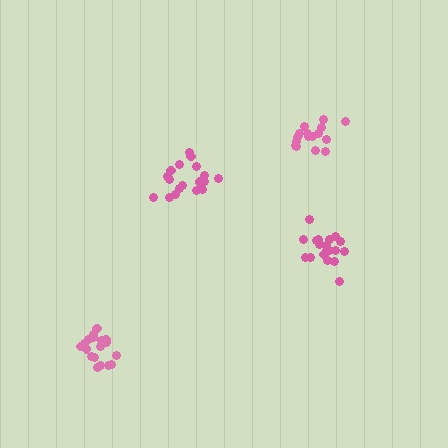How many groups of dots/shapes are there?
There are 4 groups.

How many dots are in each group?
Group 1: 18 dots, Group 2: 19 dots, Group 3: 16 dots, Group 4: 18 dots (71 total).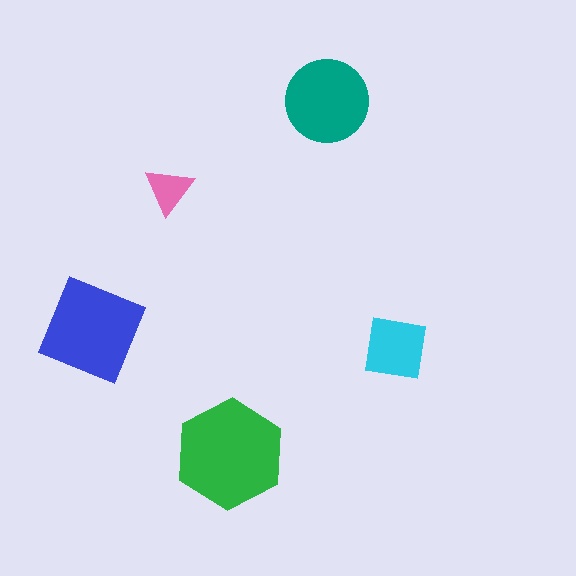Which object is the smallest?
The pink triangle.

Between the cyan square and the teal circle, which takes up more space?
The teal circle.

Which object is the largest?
The green hexagon.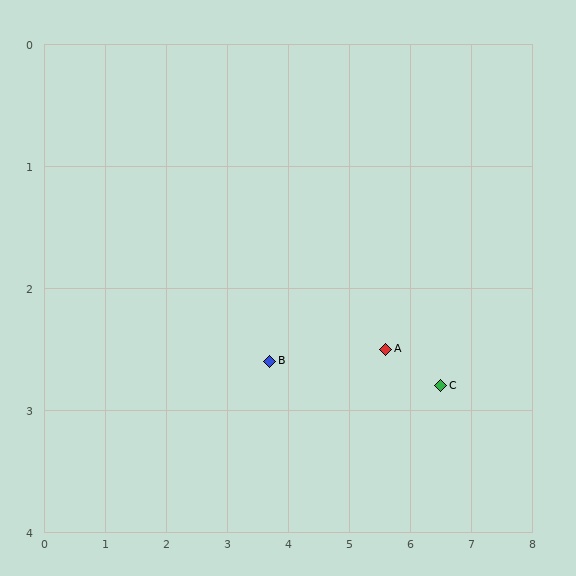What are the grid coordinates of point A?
Point A is at approximately (5.6, 2.5).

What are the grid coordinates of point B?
Point B is at approximately (3.7, 2.6).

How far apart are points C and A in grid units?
Points C and A are about 0.9 grid units apart.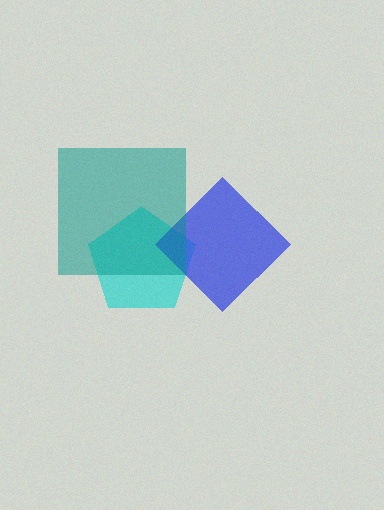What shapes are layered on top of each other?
The layered shapes are: a cyan pentagon, a blue diamond, a teal square.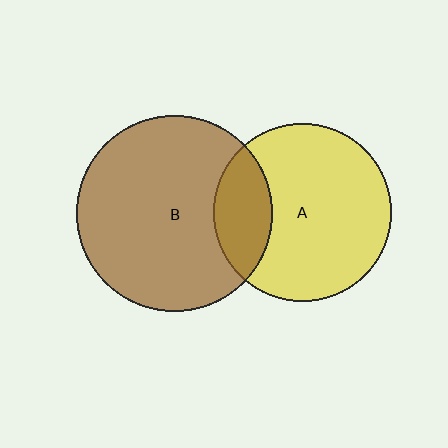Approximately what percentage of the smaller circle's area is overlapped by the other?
Approximately 25%.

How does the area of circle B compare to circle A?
Approximately 1.2 times.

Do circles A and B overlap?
Yes.